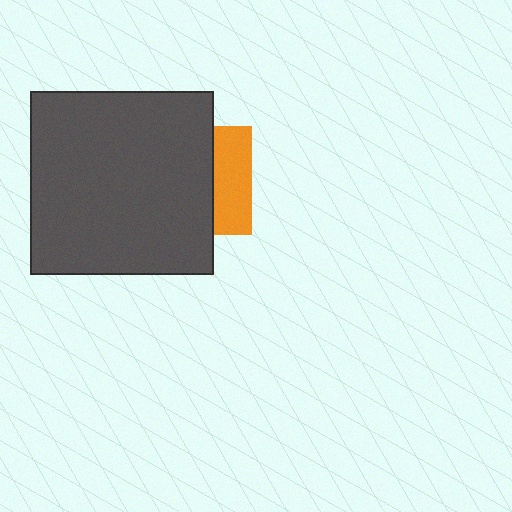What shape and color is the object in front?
The object in front is a dark gray square.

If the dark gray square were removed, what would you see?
You would see the complete orange square.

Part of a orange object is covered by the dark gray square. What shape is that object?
It is a square.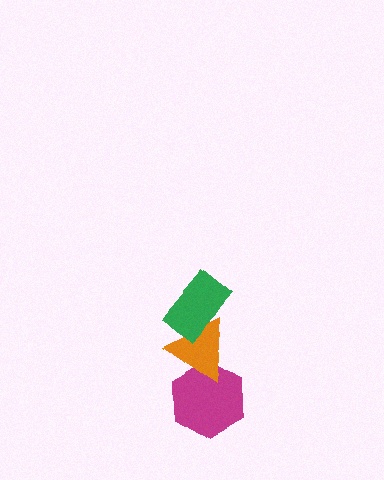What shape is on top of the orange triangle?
The green rectangle is on top of the orange triangle.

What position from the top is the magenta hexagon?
The magenta hexagon is 3rd from the top.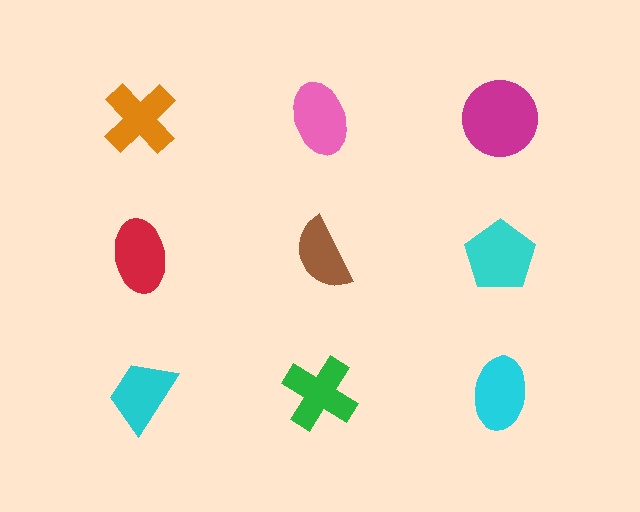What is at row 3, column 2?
A green cross.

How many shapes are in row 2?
3 shapes.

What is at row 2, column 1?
A red ellipse.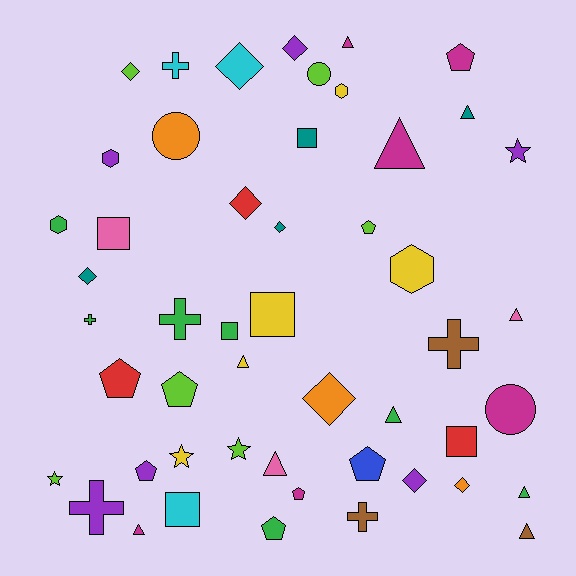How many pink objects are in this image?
There are 3 pink objects.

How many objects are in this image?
There are 50 objects.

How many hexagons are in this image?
There are 4 hexagons.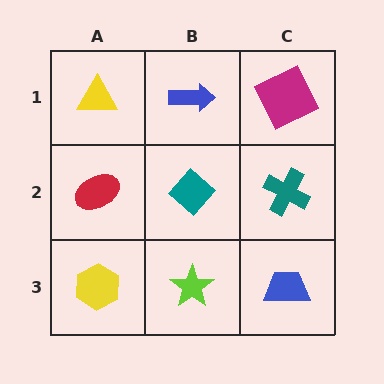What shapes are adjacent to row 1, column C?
A teal cross (row 2, column C), a blue arrow (row 1, column B).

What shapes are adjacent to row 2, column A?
A yellow triangle (row 1, column A), a yellow hexagon (row 3, column A), a teal diamond (row 2, column B).